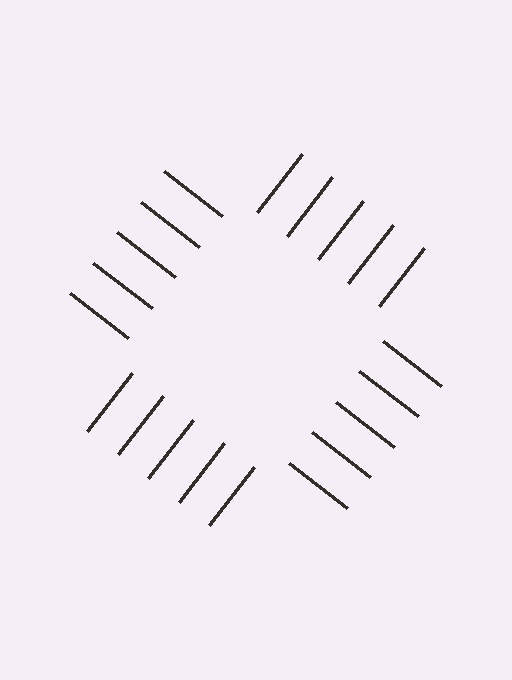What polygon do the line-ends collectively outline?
An illusory square — the line segments terminate on its edges but no continuous stroke is drawn.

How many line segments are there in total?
20 — 5 along each of the 4 edges.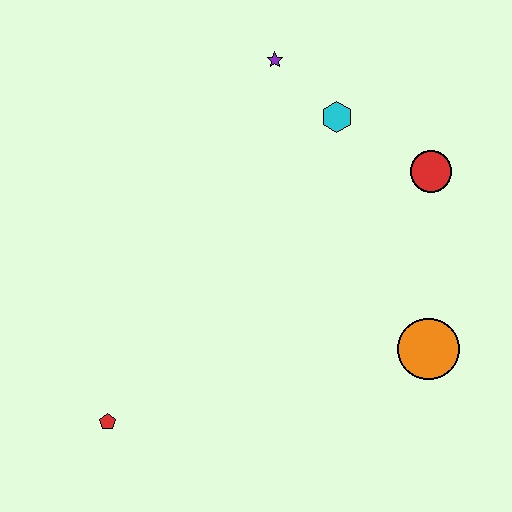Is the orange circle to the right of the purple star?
Yes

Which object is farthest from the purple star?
The red pentagon is farthest from the purple star.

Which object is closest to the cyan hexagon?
The purple star is closest to the cyan hexagon.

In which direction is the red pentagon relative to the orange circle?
The red pentagon is to the left of the orange circle.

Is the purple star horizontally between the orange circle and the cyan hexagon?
No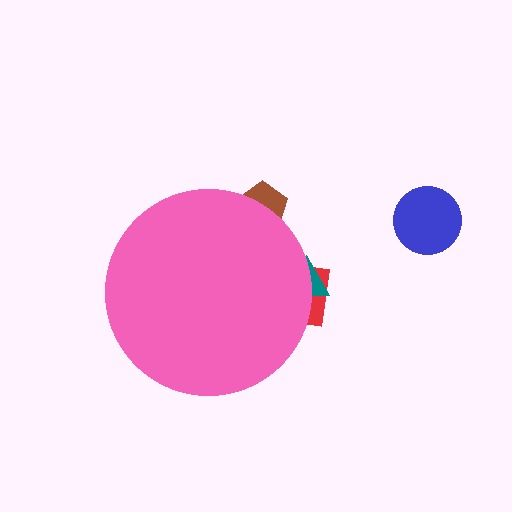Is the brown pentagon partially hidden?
Yes, the brown pentagon is partially hidden behind the pink circle.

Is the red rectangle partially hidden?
Yes, the red rectangle is partially hidden behind the pink circle.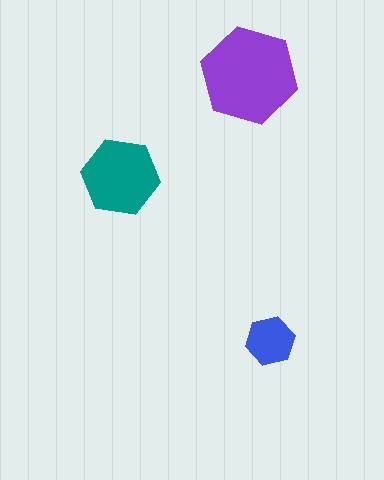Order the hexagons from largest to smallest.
the purple one, the teal one, the blue one.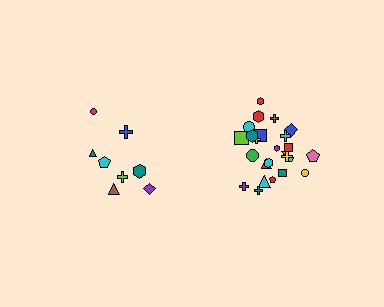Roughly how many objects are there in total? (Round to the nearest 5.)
Roughly 35 objects in total.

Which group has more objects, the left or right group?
The right group.